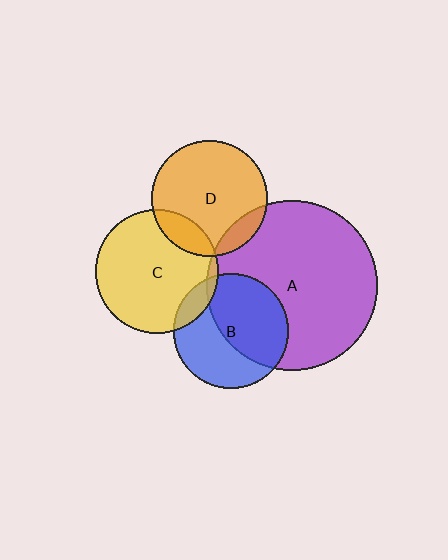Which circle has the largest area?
Circle A (purple).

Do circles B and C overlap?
Yes.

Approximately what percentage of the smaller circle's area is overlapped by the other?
Approximately 10%.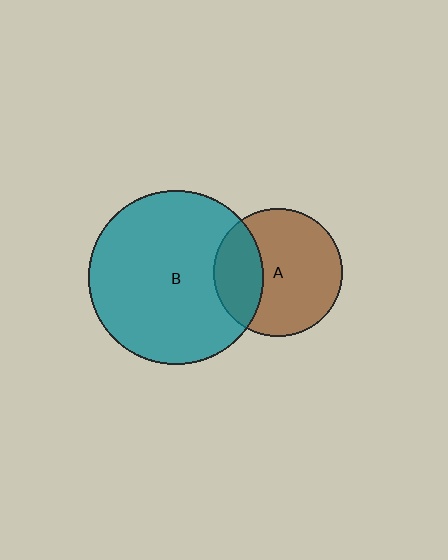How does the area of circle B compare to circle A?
Approximately 1.9 times.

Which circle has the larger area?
Circle B (teal).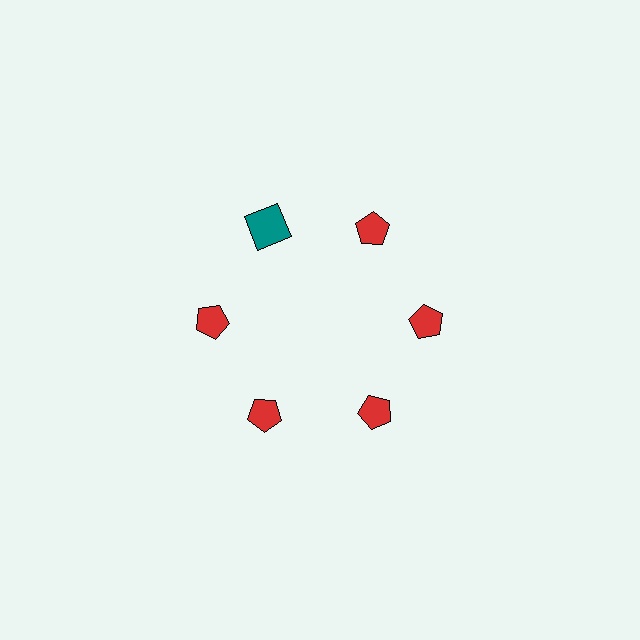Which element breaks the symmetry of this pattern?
The teal square at roughly the 11 o'clock position breaks the symmetry. All other shapes are red pentagons.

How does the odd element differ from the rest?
It differs in both color (teal instead of red) and shape (square instead of pentagon).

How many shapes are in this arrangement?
There are 6 shapes arranged in a ring pattern.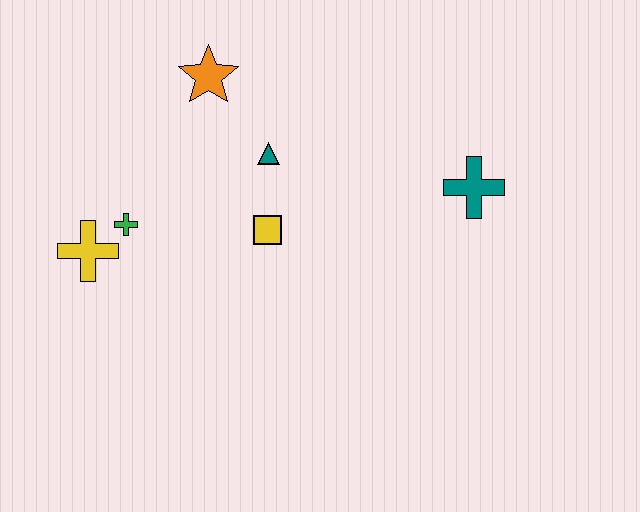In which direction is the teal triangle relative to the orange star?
The teal triangle is below the orange star.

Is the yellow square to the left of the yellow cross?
No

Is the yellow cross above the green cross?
No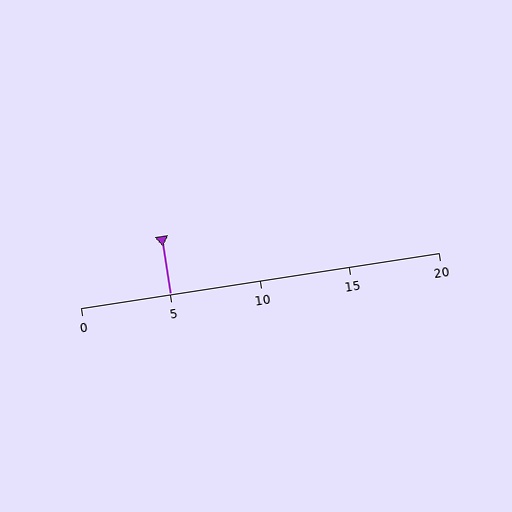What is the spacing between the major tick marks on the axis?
The major ticks are spaced 5 apart.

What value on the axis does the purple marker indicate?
The marker indicates approximately 5.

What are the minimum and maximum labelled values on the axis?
The axis runs from 0 to 20.